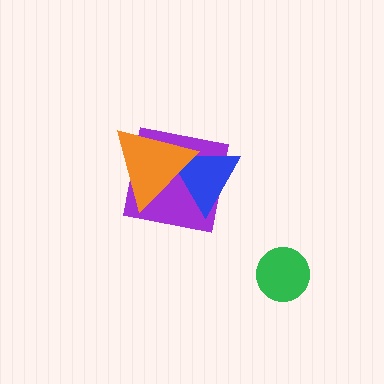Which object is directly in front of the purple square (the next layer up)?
The blue triangle is directly in front of the purple square.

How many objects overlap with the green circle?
0 objects overlap with the green circle.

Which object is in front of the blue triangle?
The orange triangle is in front of the blue triangle.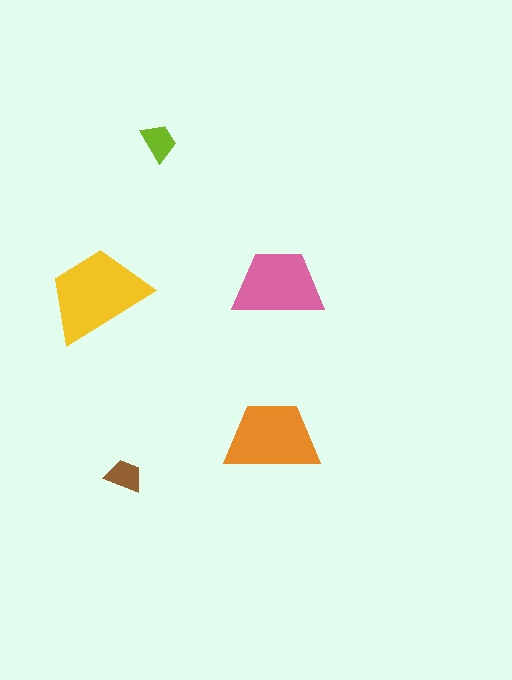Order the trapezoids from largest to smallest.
the yellow one, the orange one, the pink one, the lime one, the brown one.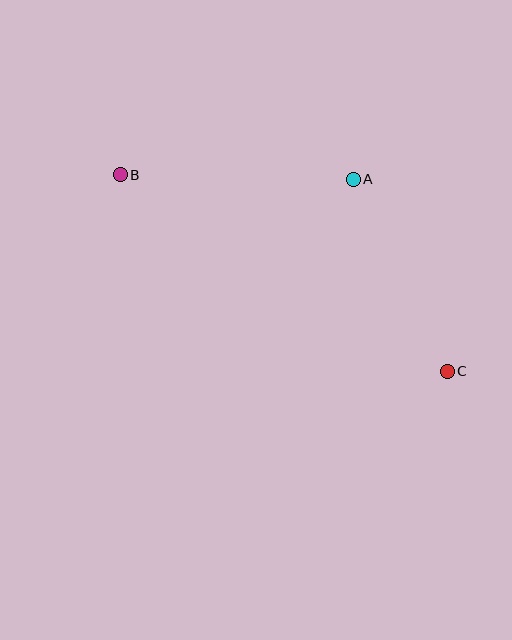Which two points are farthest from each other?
Points B and C are farthest from each other.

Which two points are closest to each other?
Points A and C are closest to each other.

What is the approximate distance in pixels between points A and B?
The distance between A and B is approximately 233 pixels.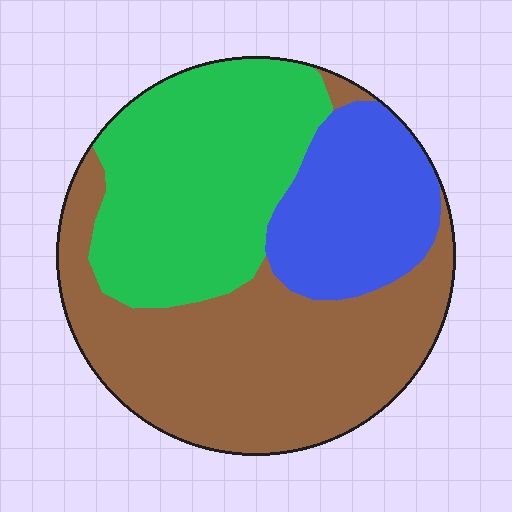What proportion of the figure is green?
Green covers 35% of the figure.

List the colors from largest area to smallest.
From largest to smallest: brown, green, blue.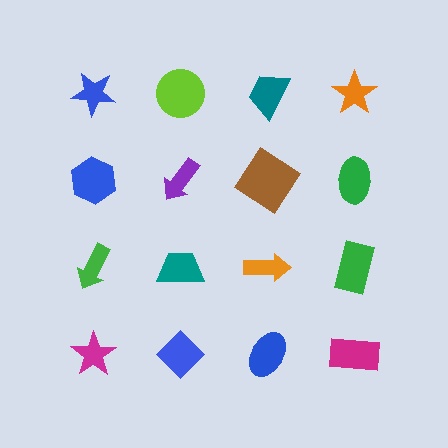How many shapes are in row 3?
4 shapes.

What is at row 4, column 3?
A blue ellipse.